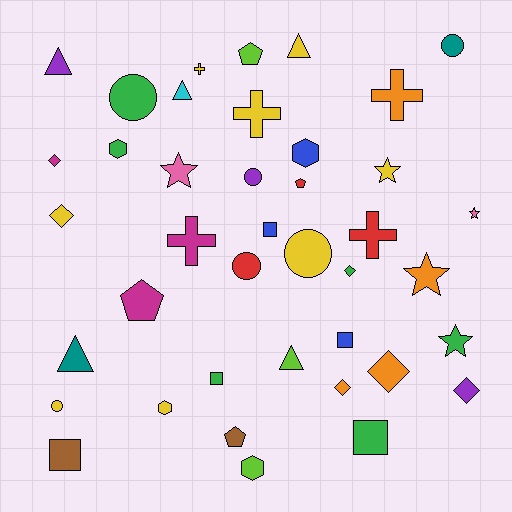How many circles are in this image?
There are 6 circles.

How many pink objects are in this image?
There are 2 pink objects.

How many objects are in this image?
There are 40 objects.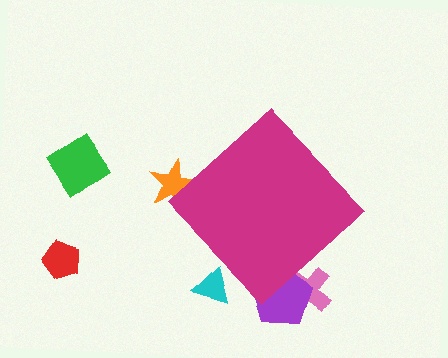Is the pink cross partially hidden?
Yes, the pink cross is partially hidden behind the magenta diamond.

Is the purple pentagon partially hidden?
Yes, the purple pentagon is partially hidden behind the magenta diamond.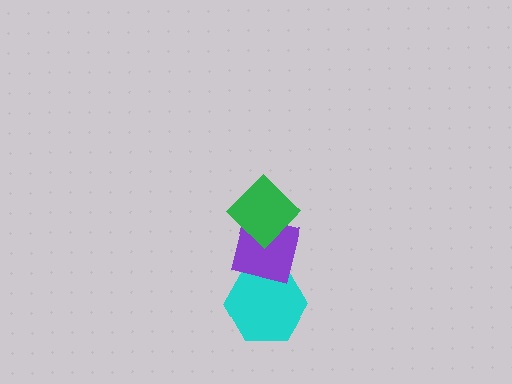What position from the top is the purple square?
The purple square is 2nd from the top.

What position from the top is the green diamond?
The green diamond is 1st from the top.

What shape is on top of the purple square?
The green diamond is on top of the purple square.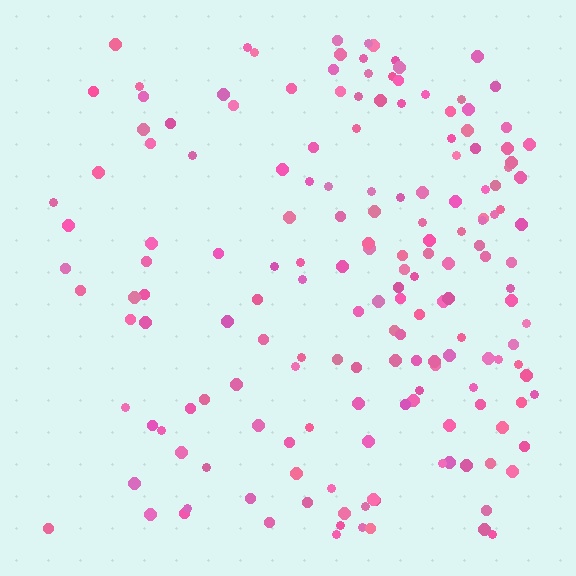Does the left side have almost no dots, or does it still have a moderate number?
Still a moderate number, just noticeably fewer than the right.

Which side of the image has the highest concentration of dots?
The right.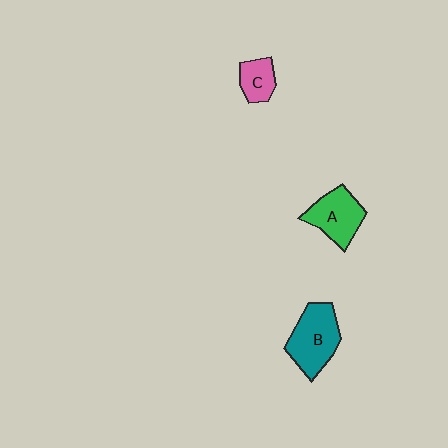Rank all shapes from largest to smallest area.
From largest to smallest: B (teal), A (green), C (pink).